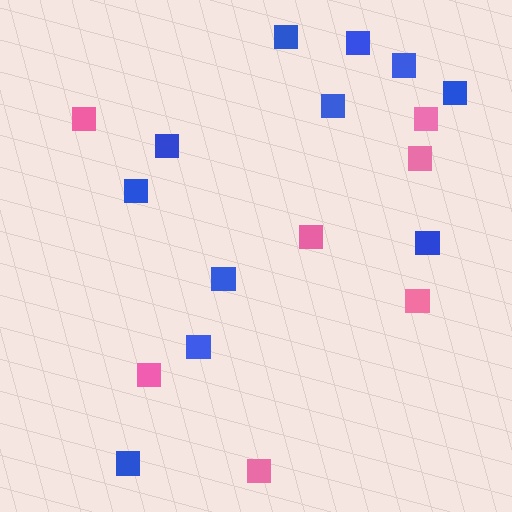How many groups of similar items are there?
There are 2 groups: one group of pink squares (7) and one group of blue squares (11).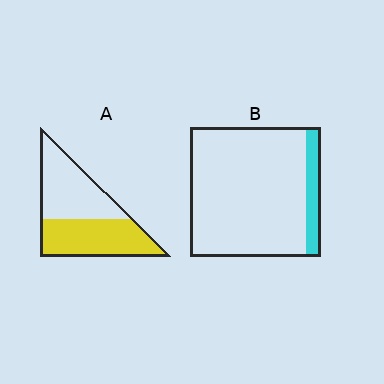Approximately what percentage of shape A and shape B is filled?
A is approximately 50% and B is approximately 10%.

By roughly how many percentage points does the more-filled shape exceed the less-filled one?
By roughly 40 percentage points (A over B).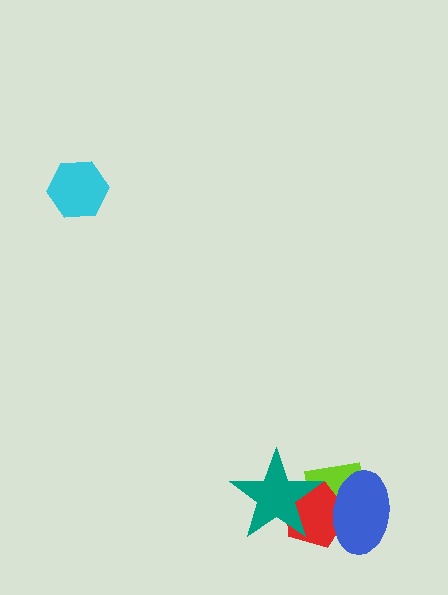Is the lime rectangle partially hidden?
Yes, it is partially covered by another shape.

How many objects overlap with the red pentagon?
3 objects overlap with the red pentagon.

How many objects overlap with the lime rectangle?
3 objects overlap with the lime rectangle.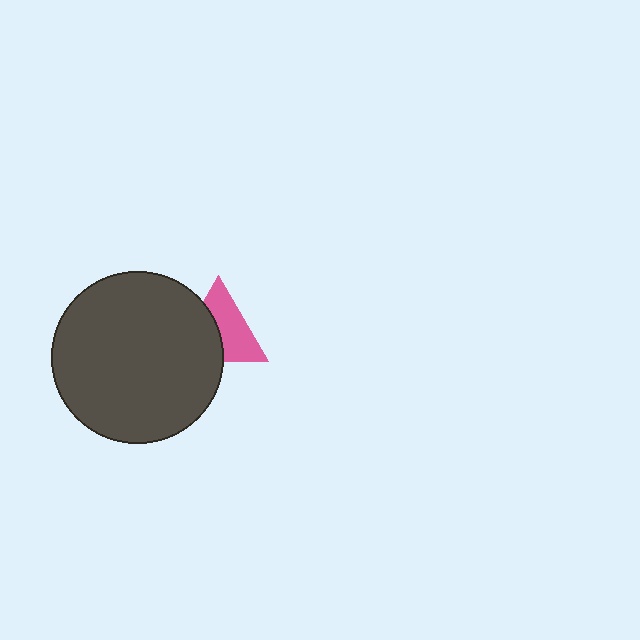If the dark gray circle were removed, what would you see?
You would see the complete pink triangle.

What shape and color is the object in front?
The object in front is a dark gray circle.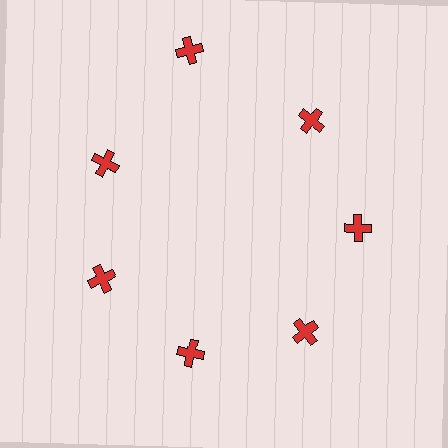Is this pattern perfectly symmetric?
No. The 7 red crosses are arranged in a ring, but one element near the 12 o'clock position is pushed outward from the center, breaking the 7-fold rotational symmetry.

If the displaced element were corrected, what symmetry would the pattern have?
It would have 7-fold rotational symmetry — the pattern would map onto itself every 51 degrees.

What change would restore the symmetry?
The symmetry would be restored by moving it inward, back onto the ring so that all 7 crosses sit at equal angles and equal distance from the center.